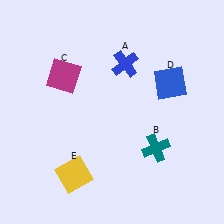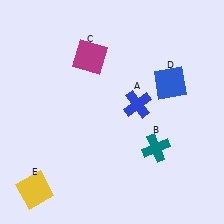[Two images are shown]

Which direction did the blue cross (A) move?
The blue cross (A) moved down.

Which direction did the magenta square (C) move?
The magenta square (C) moved right.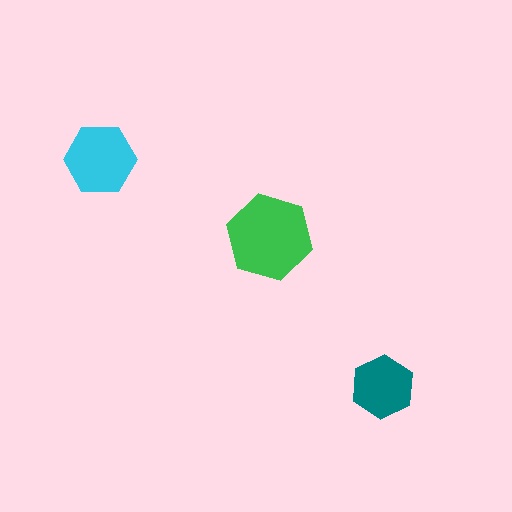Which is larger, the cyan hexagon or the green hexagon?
The green one.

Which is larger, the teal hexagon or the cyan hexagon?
The cyan one.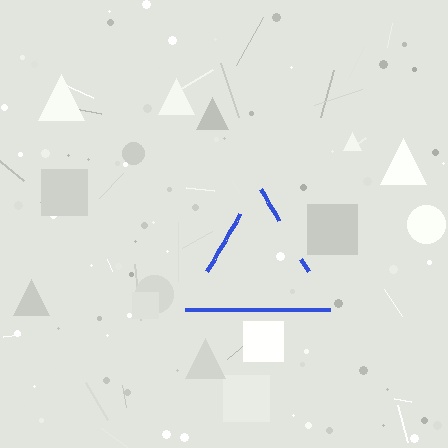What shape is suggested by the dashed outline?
The dashed outline suggests a triangle.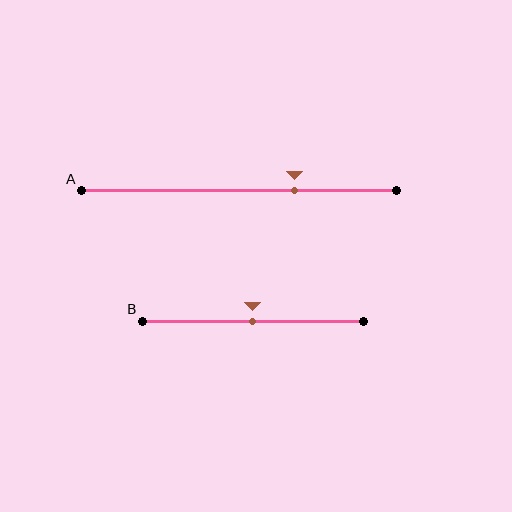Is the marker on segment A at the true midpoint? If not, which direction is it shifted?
No, the marker on segment A is shifted to the right by about 18% of the segment length.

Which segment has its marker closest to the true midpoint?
Segment B has its marker closest to the true midpoint.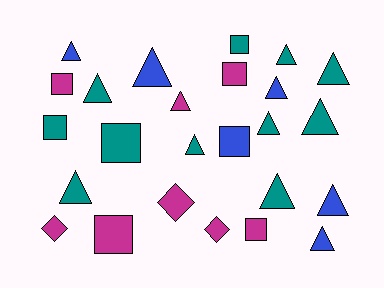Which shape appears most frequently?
Triangle, with 14 objects.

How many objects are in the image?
There are 25 objects.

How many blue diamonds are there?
There are no blue diamonds.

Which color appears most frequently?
Teal, with 11 objects.